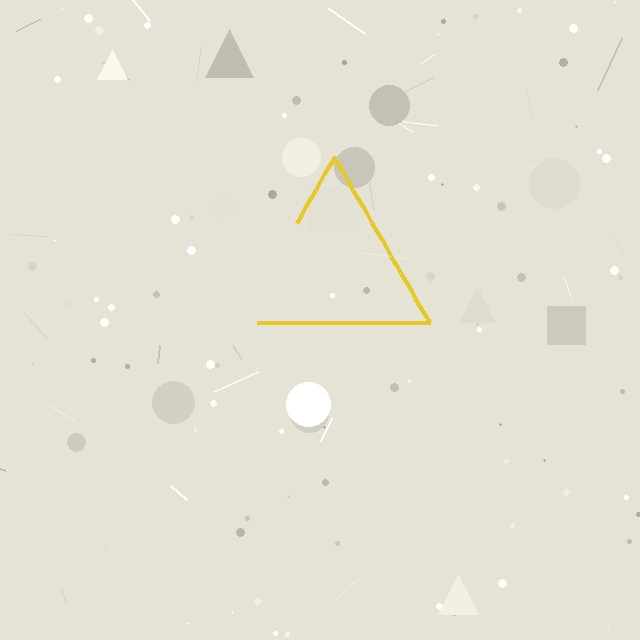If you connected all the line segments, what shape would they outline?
They would outline a triangle.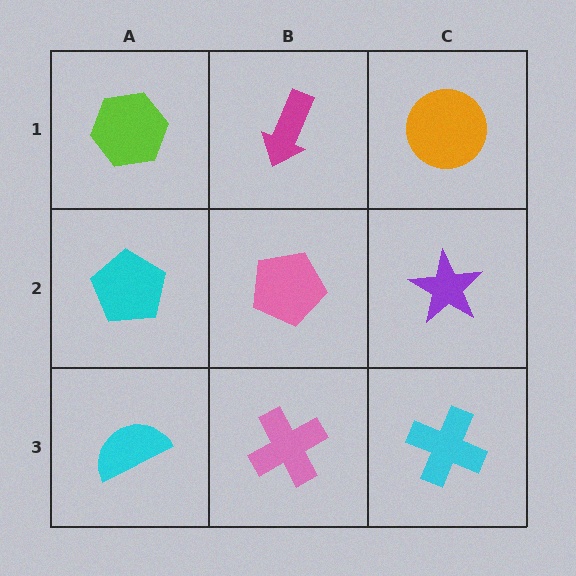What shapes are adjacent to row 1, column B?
A pink pentagon (row 2, column B), a lime hexagon (row 1, column A), an orange circle (row 1, column C).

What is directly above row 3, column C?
A purple star.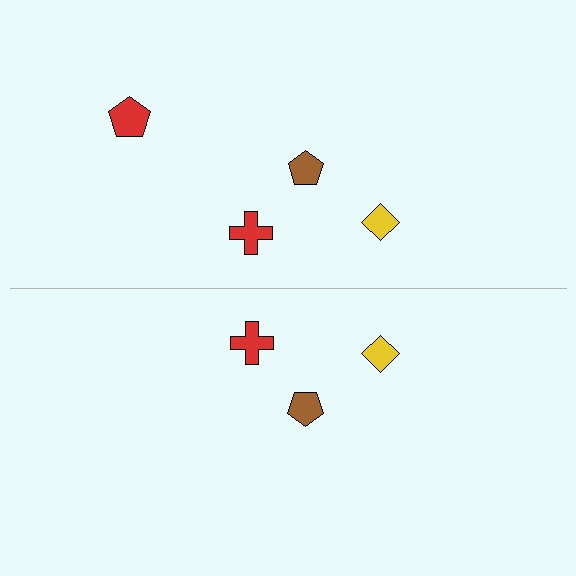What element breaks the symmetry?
A red pentagon is missing from the bottom side.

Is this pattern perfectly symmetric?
No, the pattern is not perfectly symmetric. A red pentagon is missing from the bottom side.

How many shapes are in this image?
There are 7 shapes in this image.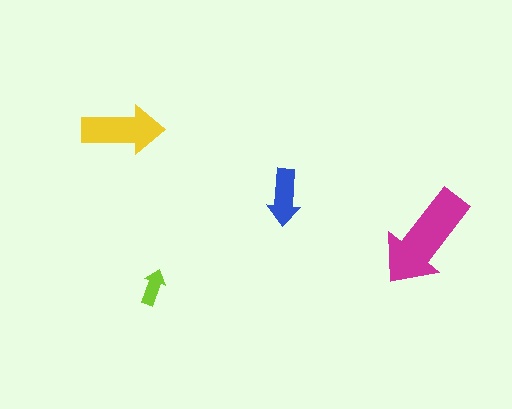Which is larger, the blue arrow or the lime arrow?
The blue one.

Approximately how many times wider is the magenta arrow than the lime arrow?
About 3 times wider.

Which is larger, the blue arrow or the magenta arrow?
The magenta one.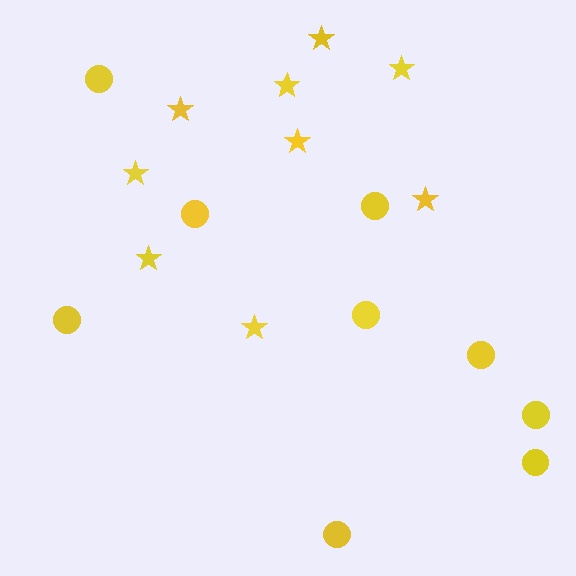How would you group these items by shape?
There are 2 groups: one group of stars (9) and one group of circles (9).